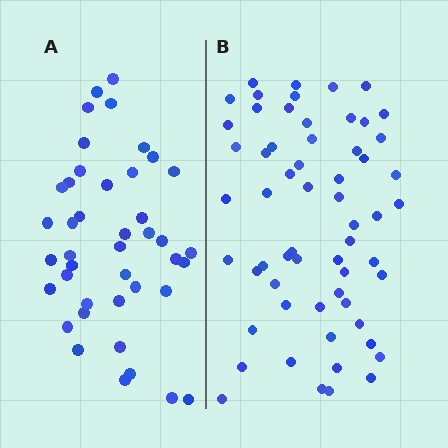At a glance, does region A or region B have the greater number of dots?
Region B (the right region) has more dots.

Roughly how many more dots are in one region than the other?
Region B has approximately 20 more dots than region A.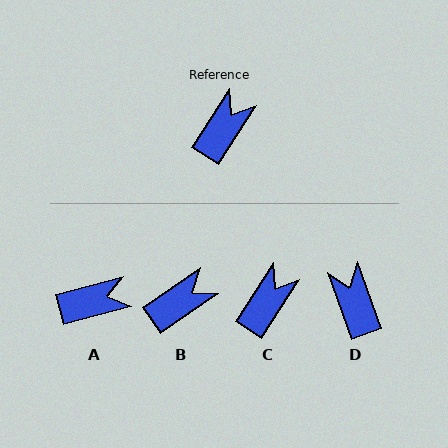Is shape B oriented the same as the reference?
No, it is off by about 23 degrees.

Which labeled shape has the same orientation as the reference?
C.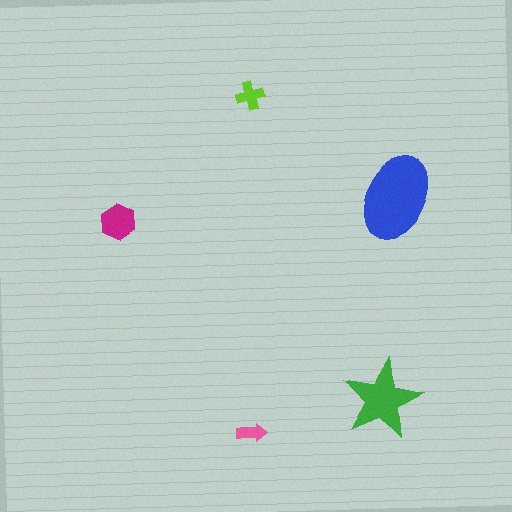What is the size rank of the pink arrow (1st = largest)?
5th.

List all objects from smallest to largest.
The pink arrow, the lime cross, the magenta hexagon, the green star, the blue ellipse.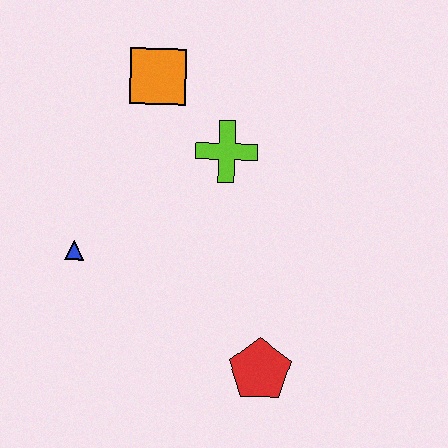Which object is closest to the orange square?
The lime cross is closest to the orange square.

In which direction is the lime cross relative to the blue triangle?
The lime cross is to the right of the blue triangle.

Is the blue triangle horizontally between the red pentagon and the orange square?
No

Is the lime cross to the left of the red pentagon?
Yes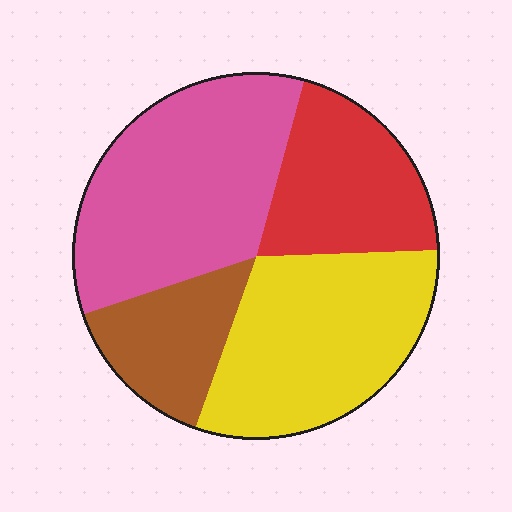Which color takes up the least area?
Brown, at roughly 15%.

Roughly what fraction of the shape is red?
Red takes up about one fifth (1/5) of the shape.